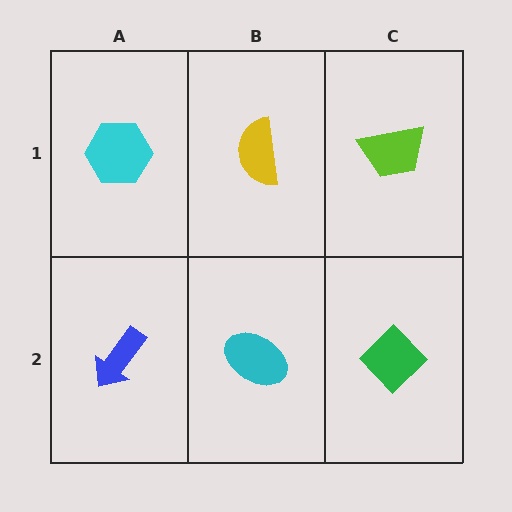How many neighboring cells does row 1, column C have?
2.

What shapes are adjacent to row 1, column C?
A green diamond (row 2, column C), a yellow semicircle (row 1, column B).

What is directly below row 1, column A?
A blue arrow.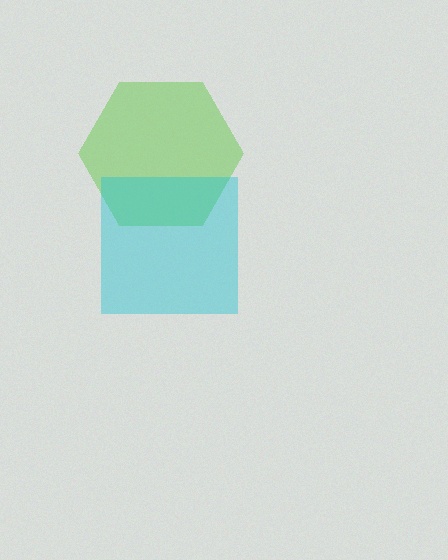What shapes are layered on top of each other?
The layered shapes are: a lime hexagon, a cyan square.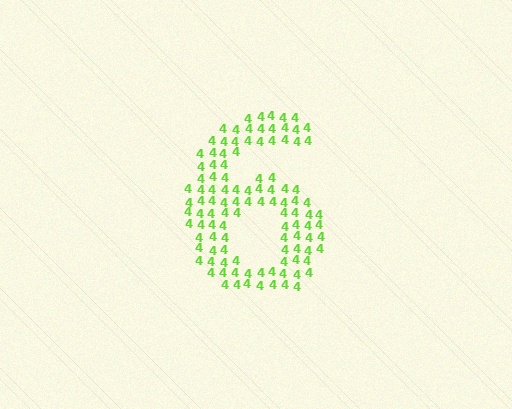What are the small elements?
The small elements are digit 4's.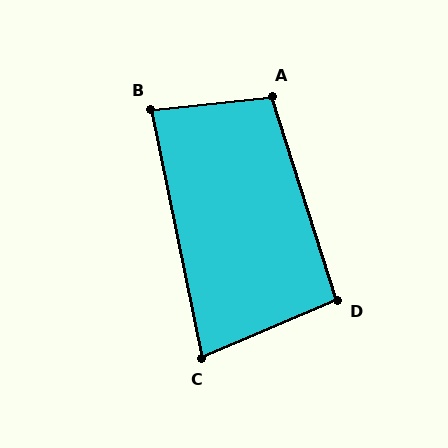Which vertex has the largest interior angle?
A, at approximately 102 degrees.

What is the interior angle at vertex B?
Approximately 84 degrees (acute).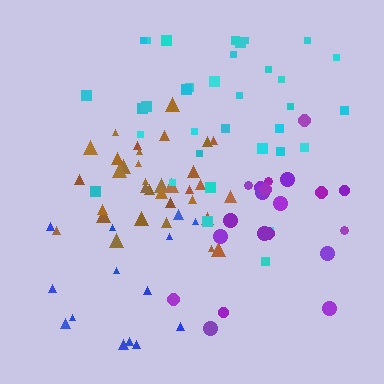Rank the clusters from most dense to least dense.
brown, cyan, blue, purple.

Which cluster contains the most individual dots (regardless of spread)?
Brown (34).